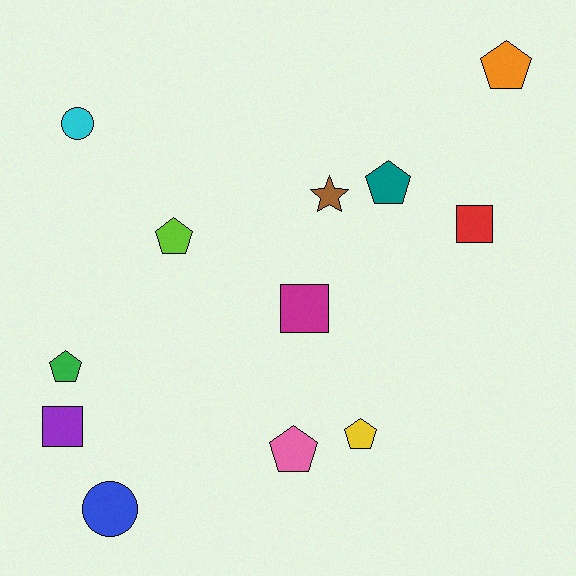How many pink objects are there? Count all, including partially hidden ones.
There is 1 pink object.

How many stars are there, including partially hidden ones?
There is 1 star.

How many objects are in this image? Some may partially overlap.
There are 12 objects.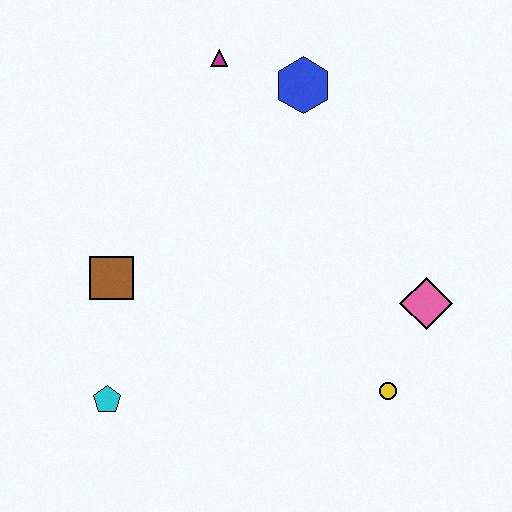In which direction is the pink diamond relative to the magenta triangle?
The pink diamond is below the magenta triangle.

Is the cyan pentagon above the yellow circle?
No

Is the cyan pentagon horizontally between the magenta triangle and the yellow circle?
No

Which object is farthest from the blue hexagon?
The cyan pentagon is farthest from the blue hexagon.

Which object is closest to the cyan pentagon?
The brown square is closest to the cyan pentagon.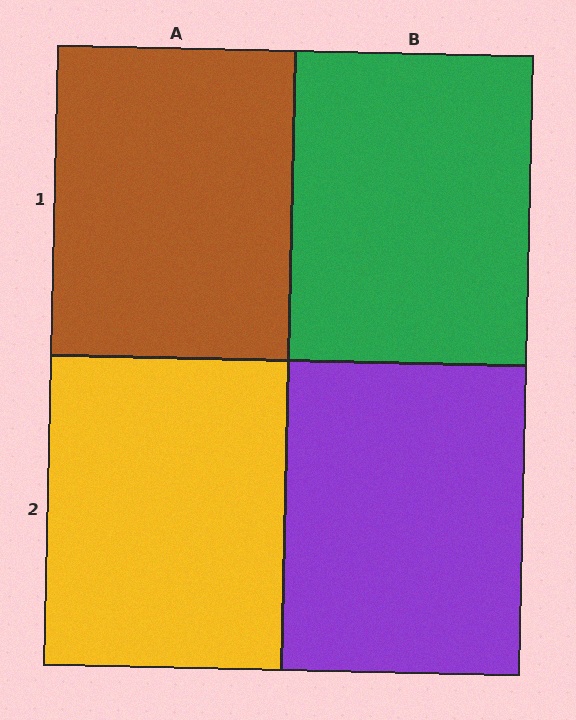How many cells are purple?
1 cell is purple.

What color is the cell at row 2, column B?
Purple.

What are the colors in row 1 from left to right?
Brown, green.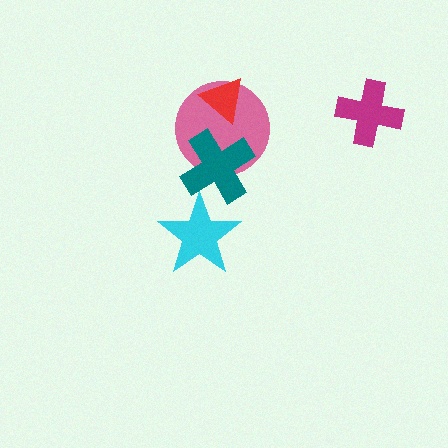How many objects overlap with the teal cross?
2 objects overlap with the teal cross.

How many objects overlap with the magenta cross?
0 objects overlap with the magenta cross.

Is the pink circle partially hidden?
Yes, it is partially covered by another shape.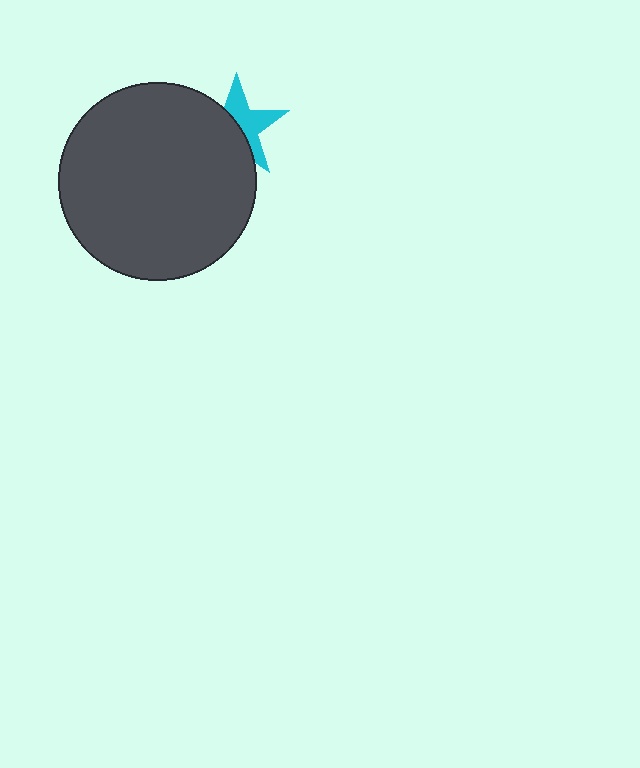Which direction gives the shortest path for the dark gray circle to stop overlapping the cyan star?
Moving left gives the shortest separation.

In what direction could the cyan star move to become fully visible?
The cyan star could move right. That would shift it out from behind the dark gray circle entirely.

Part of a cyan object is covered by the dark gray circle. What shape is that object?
It is a star.